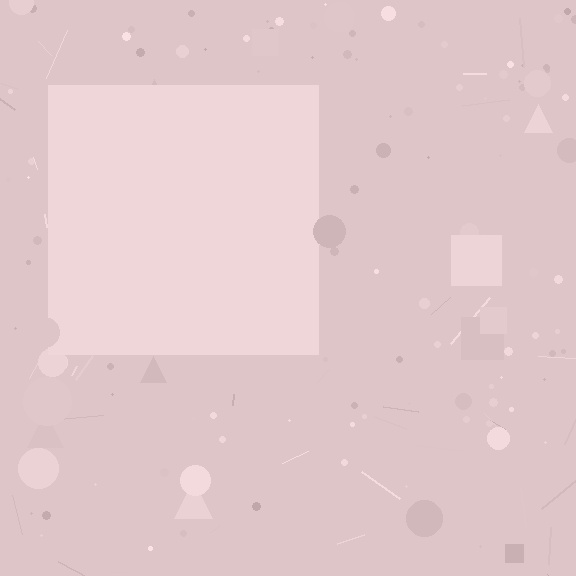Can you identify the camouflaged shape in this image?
The camouflaged shape is a square.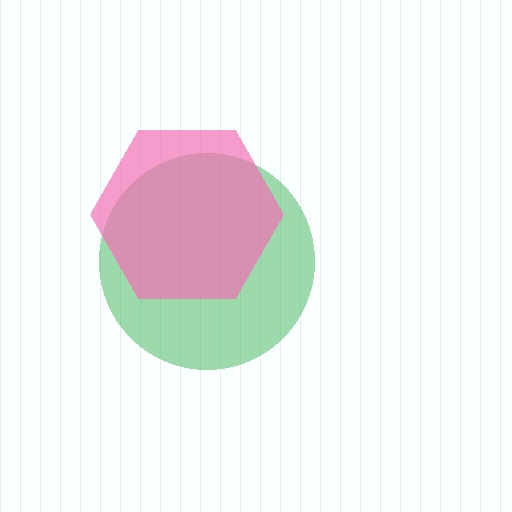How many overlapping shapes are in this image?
There are 2 overlapping shapes in the image.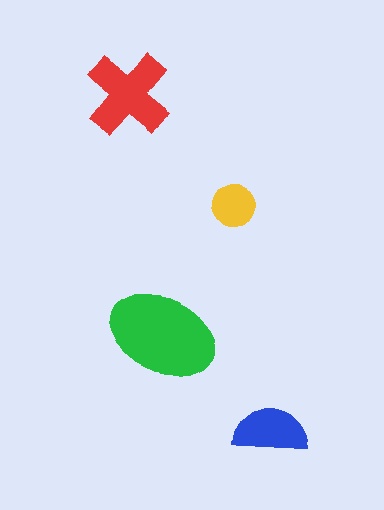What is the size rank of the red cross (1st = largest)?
2nd.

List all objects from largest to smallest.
The green ellipse, the red cross, the blue semicircle, the yellow circle.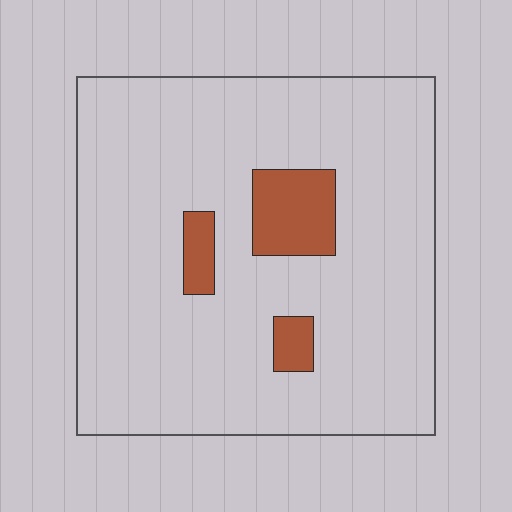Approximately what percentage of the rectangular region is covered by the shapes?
Approximately 10%.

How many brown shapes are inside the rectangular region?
3.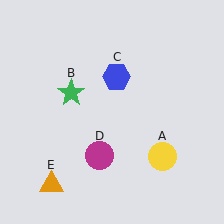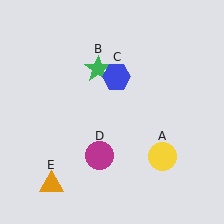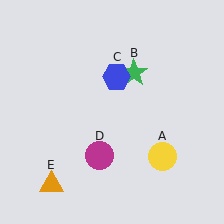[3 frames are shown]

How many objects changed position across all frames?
1 object changed position: green star (object B).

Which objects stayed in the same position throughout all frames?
Yellow circle (object A) and blue hexagon (object C) and magenta circle (object D) and orange triangle (object E) remained stationary.